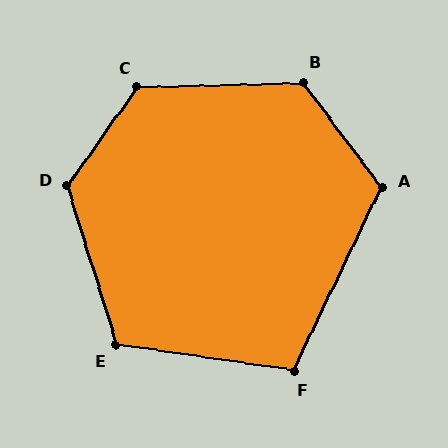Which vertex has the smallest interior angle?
F, at approximately 108 degrees.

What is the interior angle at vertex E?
Approximately 115 degrees (obtuse).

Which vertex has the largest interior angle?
D, at approximately 127 degrees.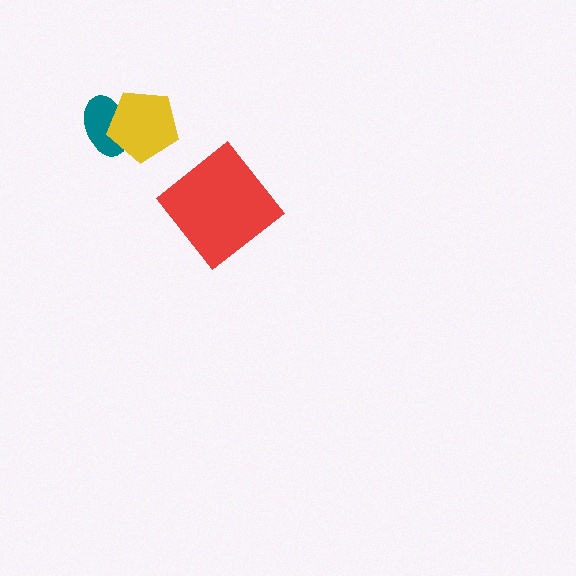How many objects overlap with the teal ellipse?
1 object overlaps with the teal ellipse.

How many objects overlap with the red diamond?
0 objects overlap with the red diamond.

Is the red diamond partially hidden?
No, no other shape covers it.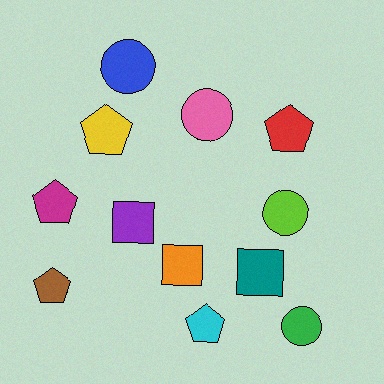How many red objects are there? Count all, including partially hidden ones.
There is 1 red object.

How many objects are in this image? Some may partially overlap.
There are 12 objects.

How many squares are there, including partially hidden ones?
There are 3 squares.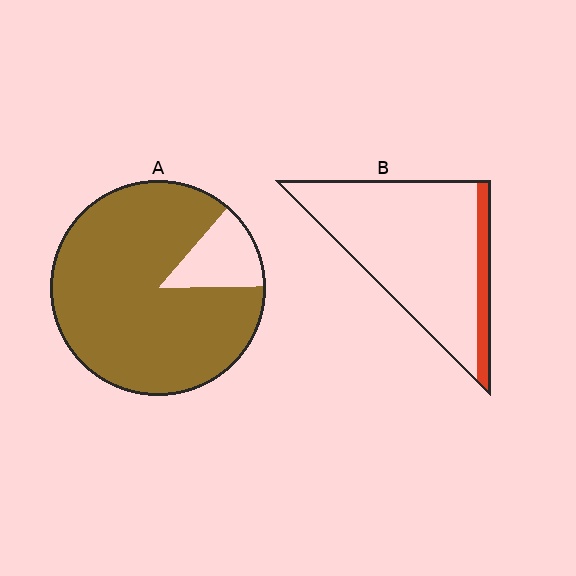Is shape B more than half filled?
No.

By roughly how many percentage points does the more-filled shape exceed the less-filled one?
By roughly 75 percentage points (A over B).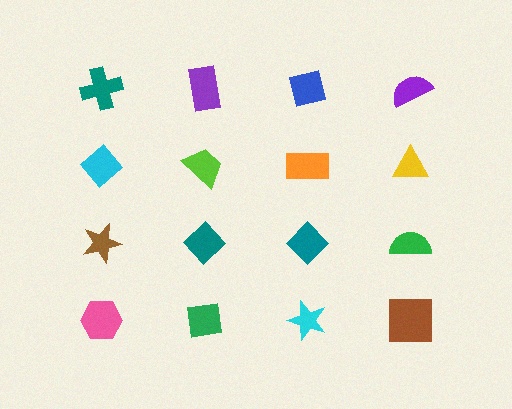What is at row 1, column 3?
A blue square.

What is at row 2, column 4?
A yellow triangle.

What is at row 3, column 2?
A teal diamond.